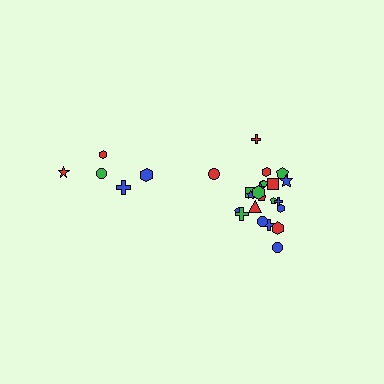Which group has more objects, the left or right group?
The right group.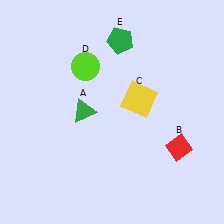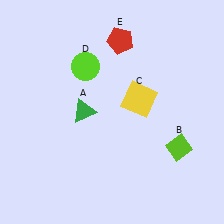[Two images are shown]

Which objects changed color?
B changed from red to lime. E changed from green to red.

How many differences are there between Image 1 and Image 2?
There are 2 differences between the two images.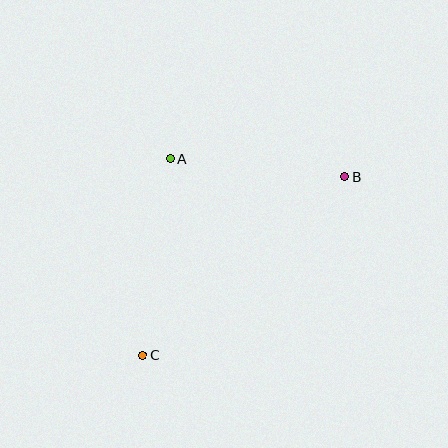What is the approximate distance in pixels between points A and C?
The distance between A and C is approximately 198 pixels.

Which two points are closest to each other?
Points A and B are closest to each other.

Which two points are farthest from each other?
Points B and C are farthest from each other.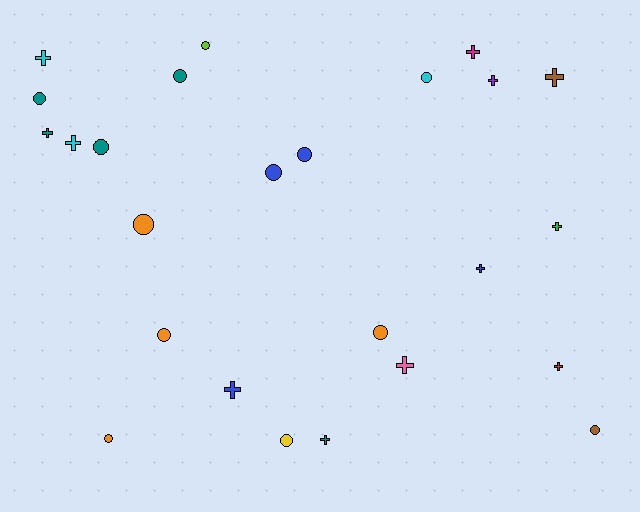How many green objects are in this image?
There is 1 green object.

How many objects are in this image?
There are 25 objects.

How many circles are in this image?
There are 13 circles.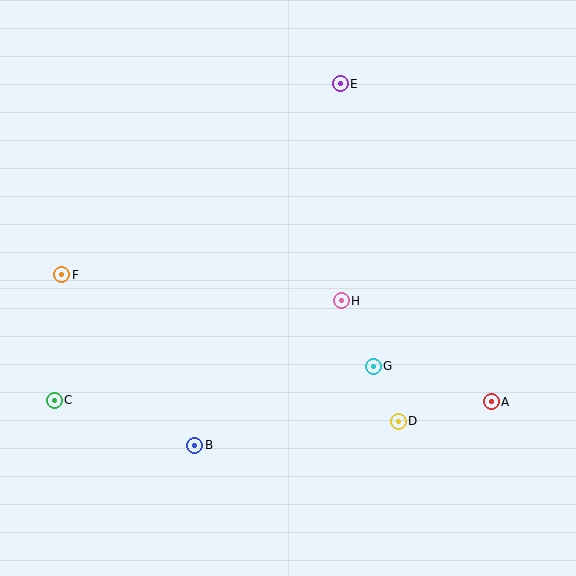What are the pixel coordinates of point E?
Point E is at (340, 84).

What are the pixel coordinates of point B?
Point B is at (195, 445).